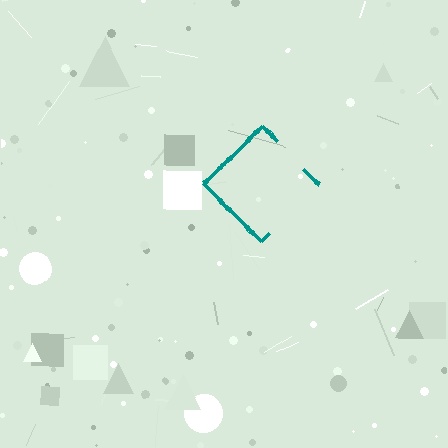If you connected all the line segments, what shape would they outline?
They would outline a diamond.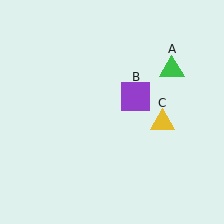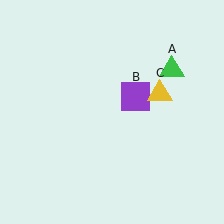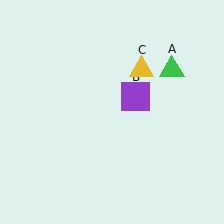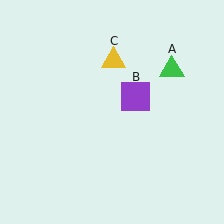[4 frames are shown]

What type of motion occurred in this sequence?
The yellow triangle (object C) rotated counterclockwise around the center of the scene.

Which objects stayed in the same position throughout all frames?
Green triangle (object A) and purple square (object B) remained stationary.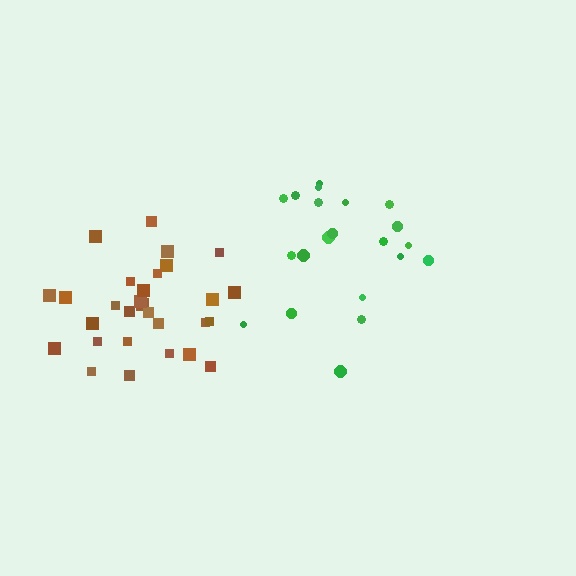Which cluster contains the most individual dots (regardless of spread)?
Brown (29).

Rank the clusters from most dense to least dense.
brown, green.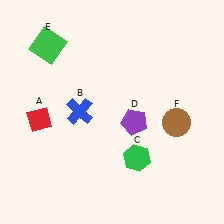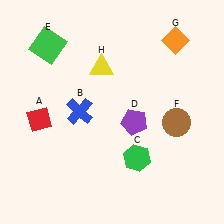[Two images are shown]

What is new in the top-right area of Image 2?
An orange diamond (G) was added in the top-right area of Image 2.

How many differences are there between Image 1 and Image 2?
There are 2 differences between the two images.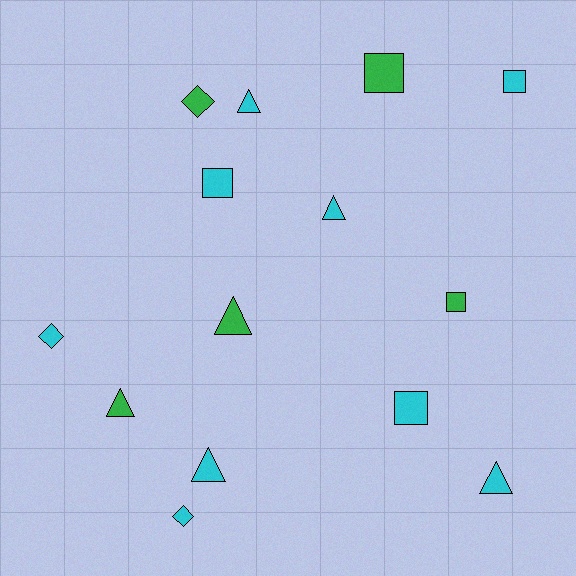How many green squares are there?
There are 2 green squares.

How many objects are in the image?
There are 14 objects.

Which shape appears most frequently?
Triangle, with 6 objects.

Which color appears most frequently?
Cyan, with 9 objects.